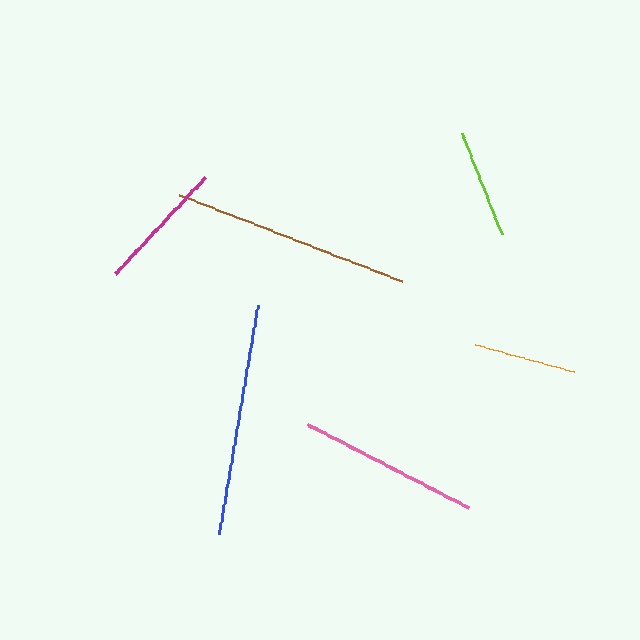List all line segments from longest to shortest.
From longest to shortest: brown, blue, pink, magenta, lime, orange.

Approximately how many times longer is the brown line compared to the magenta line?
The brown line is approximately 1.8 times the length of the magenta line.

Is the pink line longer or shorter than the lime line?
The pink line is longer than the lime line.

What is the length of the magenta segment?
The magenta segment is approximately 132 pixels long.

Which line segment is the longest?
The brown line is the longest at approximately 239 pixels.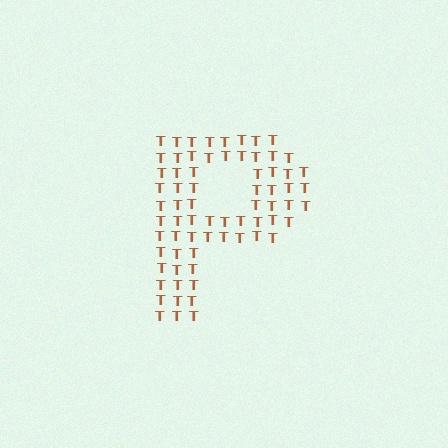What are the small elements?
The small elements are letter T's.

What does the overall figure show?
The overall figure shows the letter P.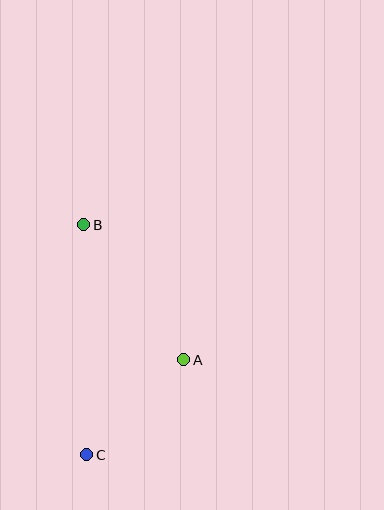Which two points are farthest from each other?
Points B and C are farthest from each other.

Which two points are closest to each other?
Points A and C are closest to each other.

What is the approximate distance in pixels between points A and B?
The distance between A and B is approximately 168 pixels.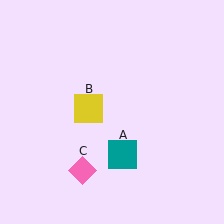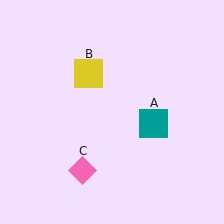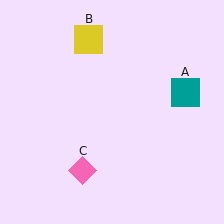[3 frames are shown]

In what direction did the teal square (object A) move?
The teal square (object A) moved up and to the right.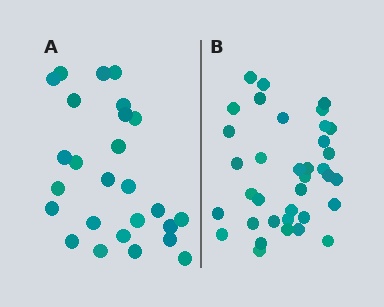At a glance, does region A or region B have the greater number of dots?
Region B (the right region) has more dots.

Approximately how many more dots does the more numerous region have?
Region B has roughly 10 or so more dots than region A.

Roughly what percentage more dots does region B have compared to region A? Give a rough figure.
About 40% more.